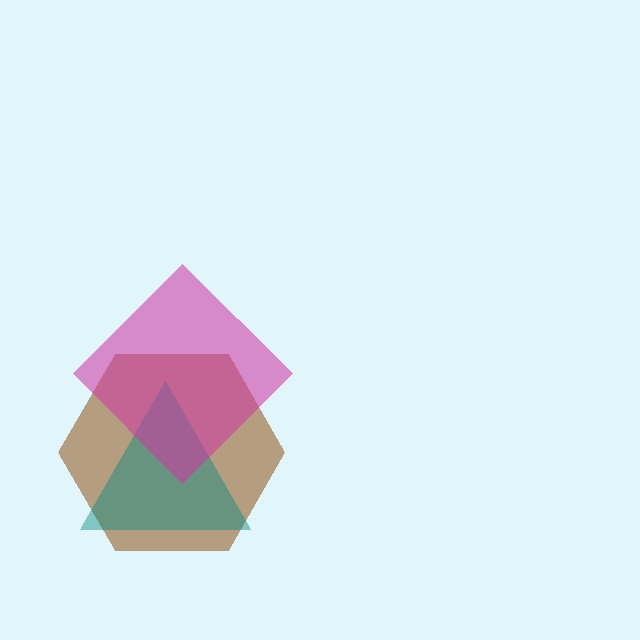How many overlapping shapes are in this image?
There are 3 overlapping shapes in the image.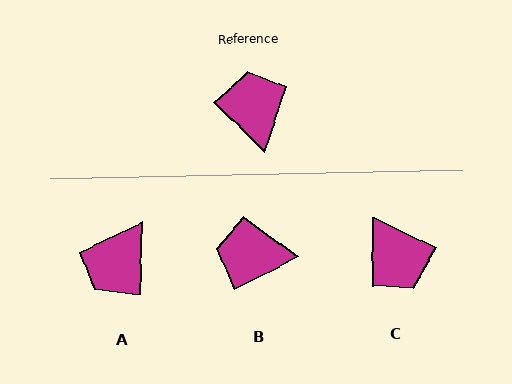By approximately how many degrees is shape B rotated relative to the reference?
Approximately 72 degrees counter-clockwise.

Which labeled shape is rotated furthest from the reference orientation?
C, about 161 degrees away.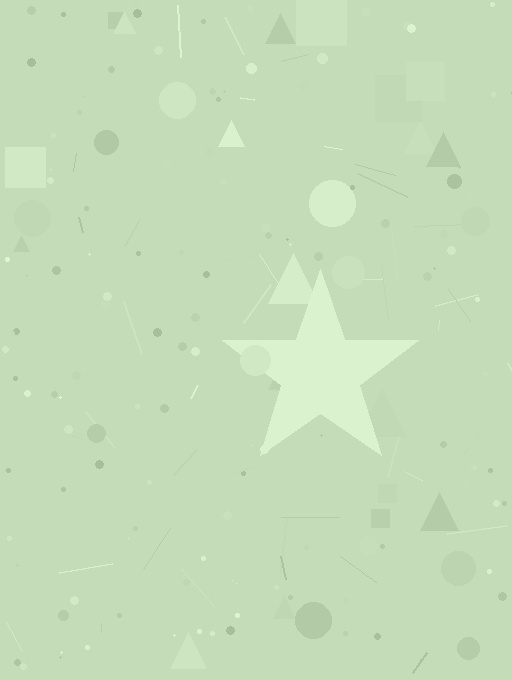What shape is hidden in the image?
A star is hidden in the image.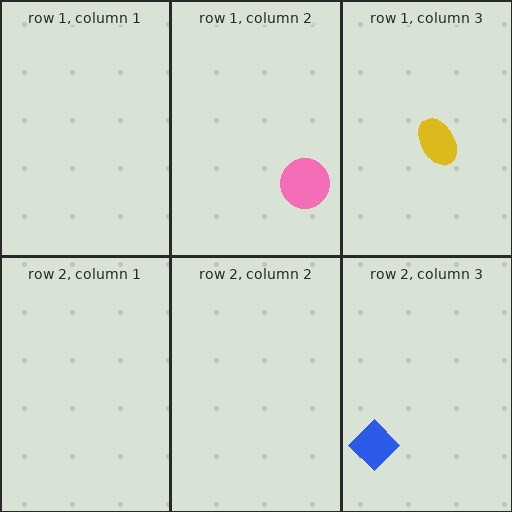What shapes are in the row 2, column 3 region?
The blue diamond.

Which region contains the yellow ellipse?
The row 1, column 3 region.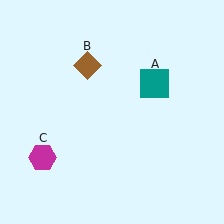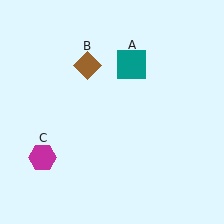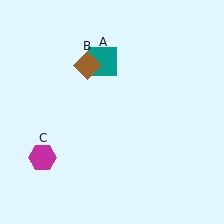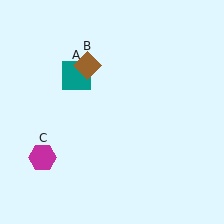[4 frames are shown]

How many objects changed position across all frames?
1 object changed position: teal square (object A).